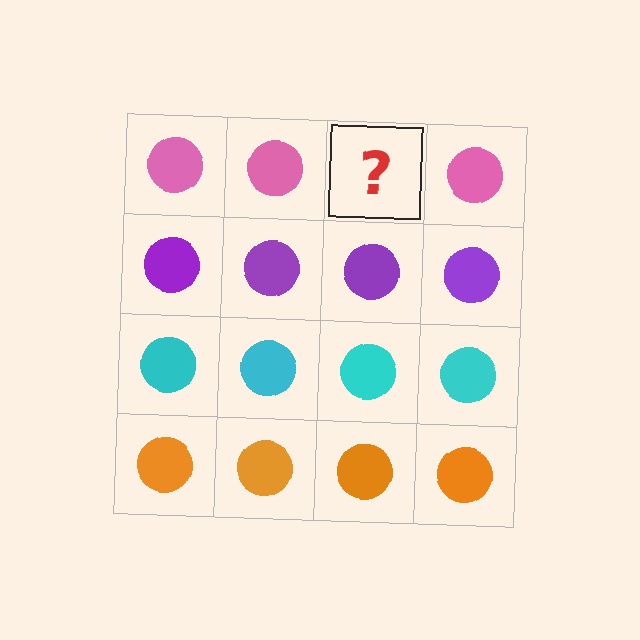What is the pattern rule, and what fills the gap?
The rule is that each row has a consistent color. The gap should be filled with a pink circle.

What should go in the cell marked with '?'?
The missing cell should contain a pink circle.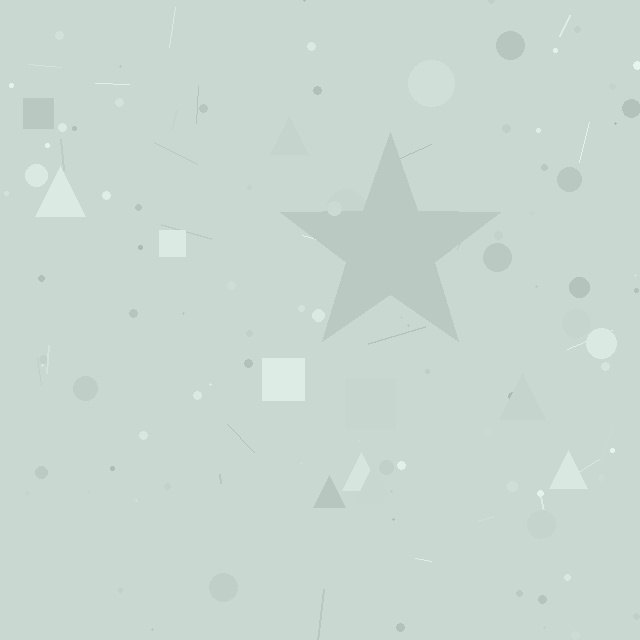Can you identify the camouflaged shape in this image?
The camouflaged shape is a star.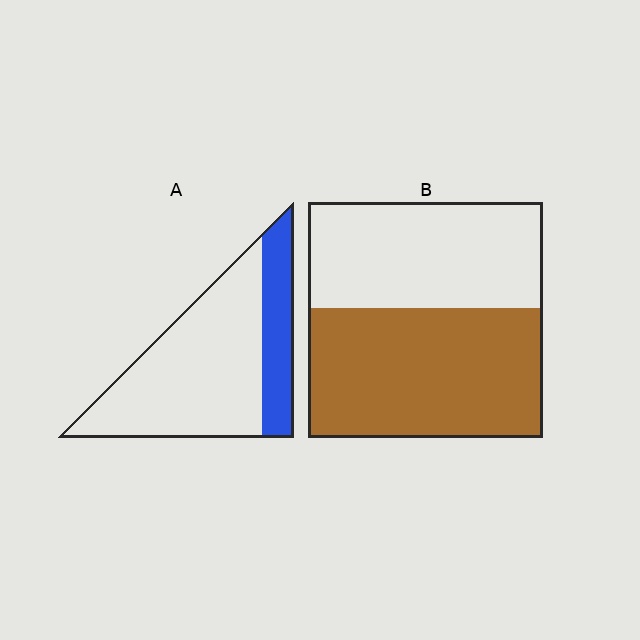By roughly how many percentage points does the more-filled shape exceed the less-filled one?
By roughly 30 percentage points (B over A).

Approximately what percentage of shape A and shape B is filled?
A is approximately 25% and B is approximately 55%.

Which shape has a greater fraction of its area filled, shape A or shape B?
Shape B.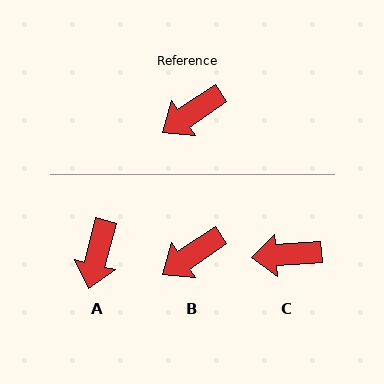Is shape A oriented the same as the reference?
No, it is off by about 42 degrees.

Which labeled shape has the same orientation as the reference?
B.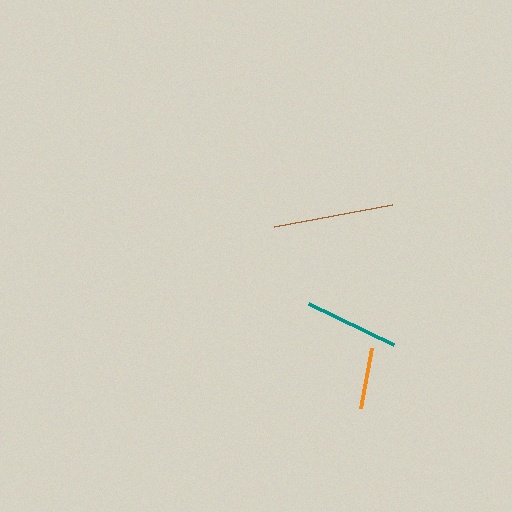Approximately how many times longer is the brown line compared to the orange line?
The brown line is approximately 2.0 times the length of the orange line.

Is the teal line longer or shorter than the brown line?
The brown line is longer than the teal line.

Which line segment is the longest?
The brown line is the longest at approximately 120 pixels.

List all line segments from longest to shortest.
From longest to shortest: brown, teal, orange.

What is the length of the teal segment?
The teal segment is approximately 94 pixels long.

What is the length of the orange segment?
The orange segment is approximately 61 pixels long.